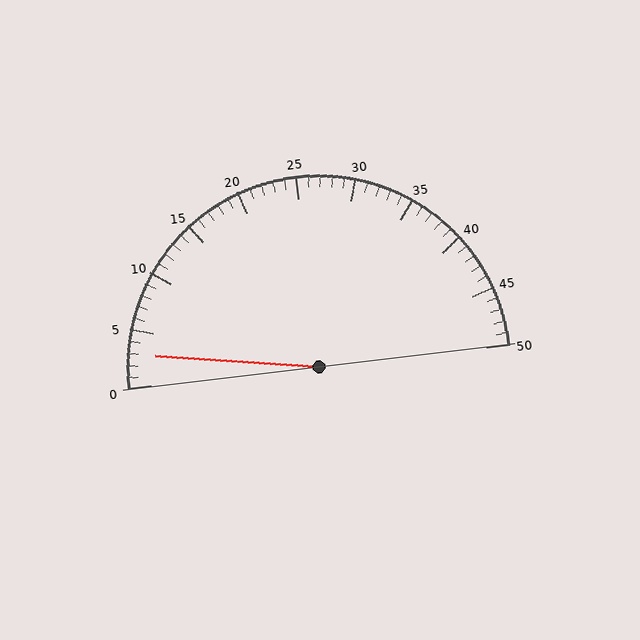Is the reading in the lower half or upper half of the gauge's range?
The reading is in the lower half of the range (0 to 50).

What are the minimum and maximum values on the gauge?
The gauge ranges from 0 to 50.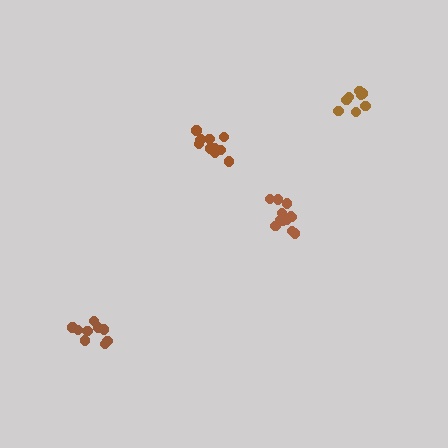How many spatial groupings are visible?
There are 4 spatial groupings.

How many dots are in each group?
Group 1: 8 dots, Group 2: 12 dots, Group 3: 12 dots, Group 4: 9 dots (41 total).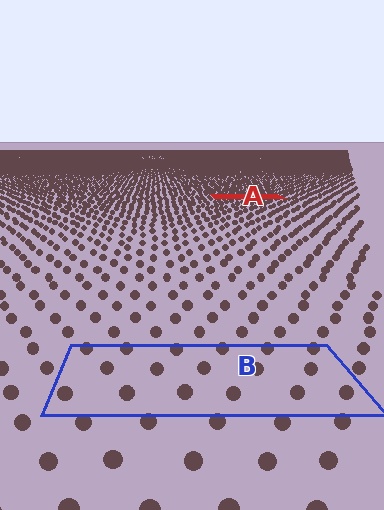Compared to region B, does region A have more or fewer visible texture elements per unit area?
Region A has more texture elements per unit area — they are packed more densely because it is farther away.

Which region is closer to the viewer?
Region B is closer. The texture elements there are larger and more spread out.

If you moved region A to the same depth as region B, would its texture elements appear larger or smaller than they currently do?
They would appear larger. At a closer depth, the same texture elements are projected at a bigger on-screen size.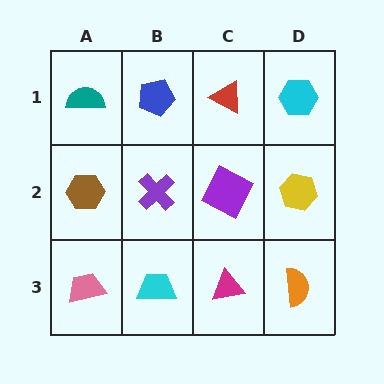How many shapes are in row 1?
4 shapes.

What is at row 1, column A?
A teal semicircle.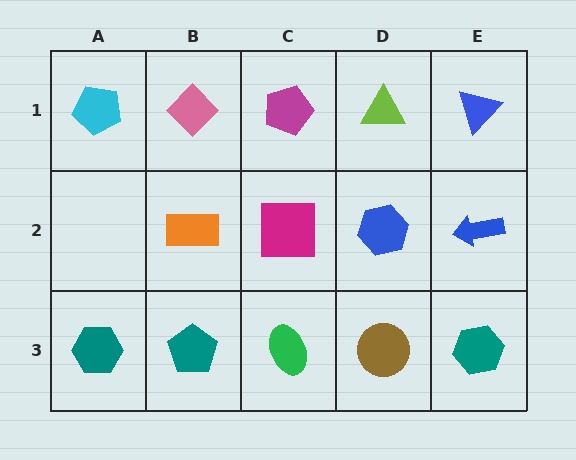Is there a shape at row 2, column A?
No, that cell is empty.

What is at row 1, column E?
A blue triangle.